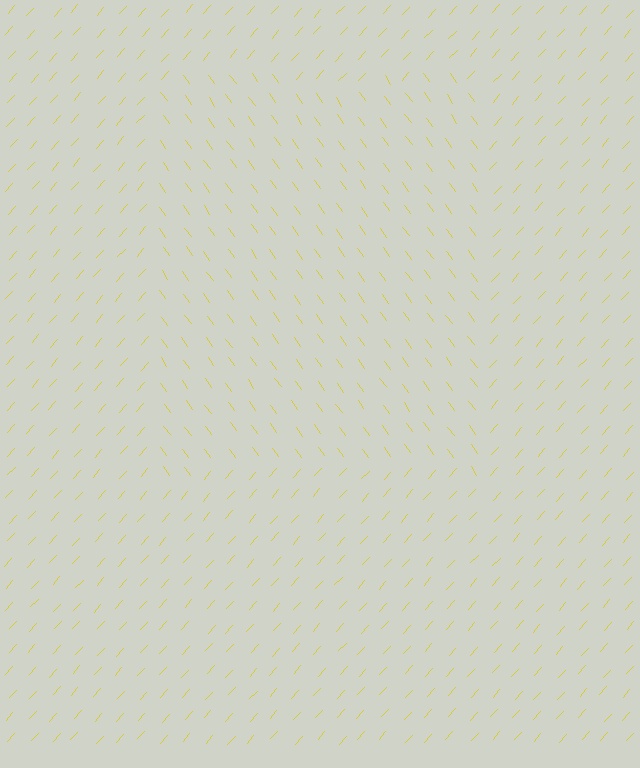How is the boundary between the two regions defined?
The boundary is defined purely by a change in line orientation (approximately 78 degrees difference). All lines are the same color and thickness.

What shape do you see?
I see a rectangle.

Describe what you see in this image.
The image is filled with small yellow line segments. A rectangle region in the image has lines oriented differently from the surrounding lines, creating a visible texture boundary.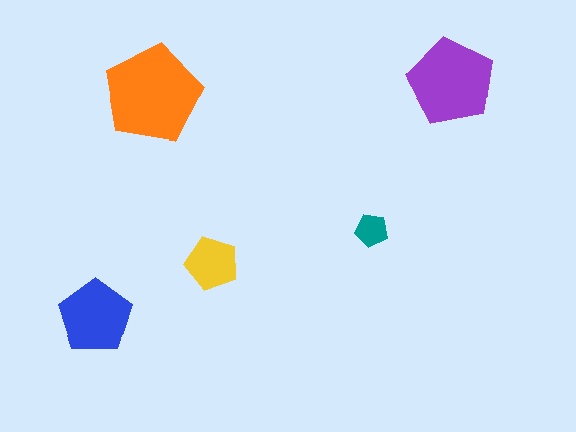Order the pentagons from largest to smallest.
the orange one, the purple one, the blue one, the yellow one, the teal one.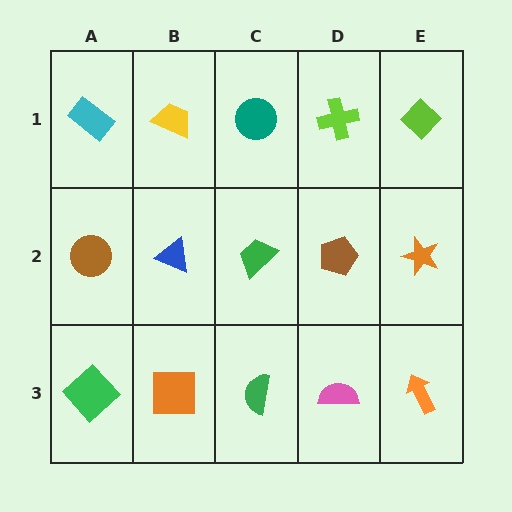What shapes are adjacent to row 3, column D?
A brown pentagon (row 2, column D), a green semicircle (row 3, column C), an orange arrow (row 3, column E).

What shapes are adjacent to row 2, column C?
A teal circle (row 1, column C), a green semicircle (row 3, column C), a blue triangle (row 2, column B), a brown pentagon (row 2, column D).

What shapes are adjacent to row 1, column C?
A green trapezoid (row 2, column C), a yellow trapezoid (row 1, column B), a lime cross (row 1, column D).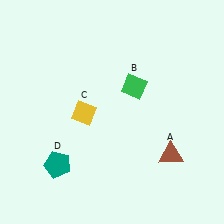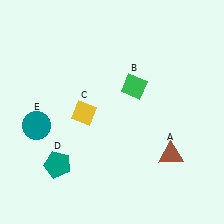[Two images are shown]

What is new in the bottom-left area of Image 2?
A teal circle (E) was added in the bottom-left area of Image 2.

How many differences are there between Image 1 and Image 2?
There is 1 difference between the two images.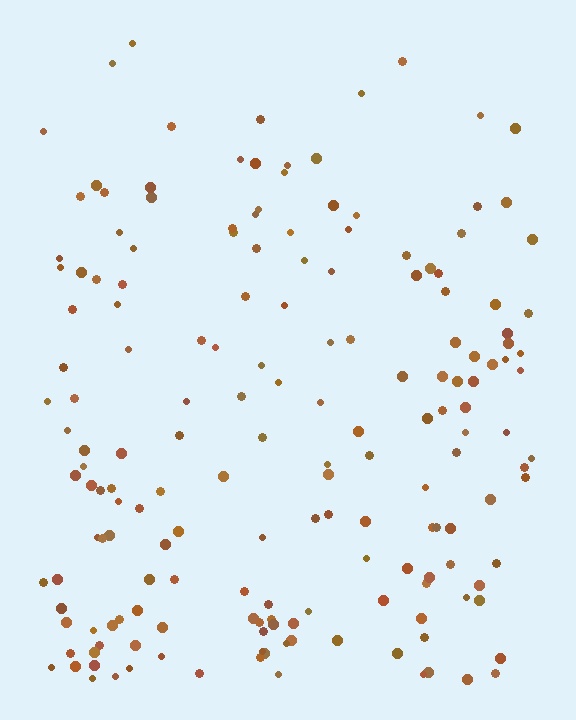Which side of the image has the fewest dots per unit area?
The top.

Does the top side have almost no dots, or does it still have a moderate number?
Still a moderate number, just noticeably fewer than the bottom.